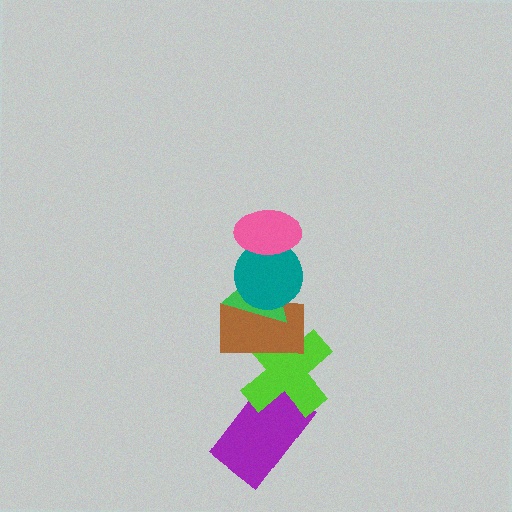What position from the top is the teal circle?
The teal circle is 2nd from the top.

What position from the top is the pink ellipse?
The pink ellipse is 1st from the top.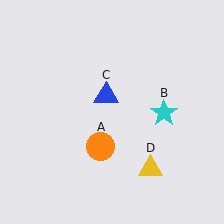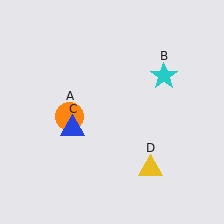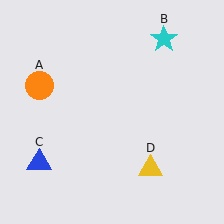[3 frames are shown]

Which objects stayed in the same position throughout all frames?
Yellow triangle (object D) remained stationary.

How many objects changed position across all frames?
3 objects changed position: orange circle (object A), cyan star (object B), blue triangle (object C).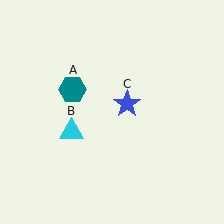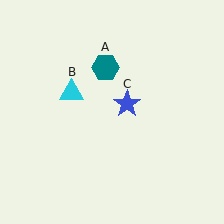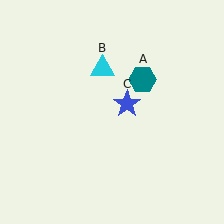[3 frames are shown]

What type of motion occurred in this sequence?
The teal hexagon (object A), cyan triangle (object B) rotated clockwise around the center of the scene.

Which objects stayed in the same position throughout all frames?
Blue star (object C) remained stationary.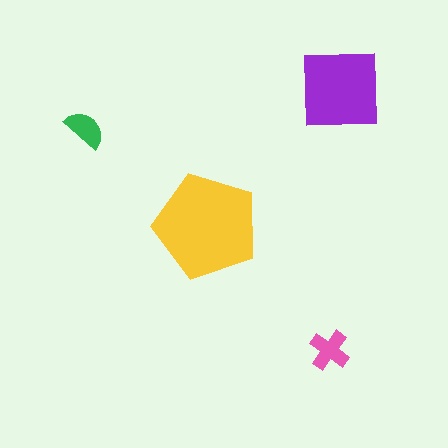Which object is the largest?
The yellow pentagon.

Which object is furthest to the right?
The purple square is rightmost.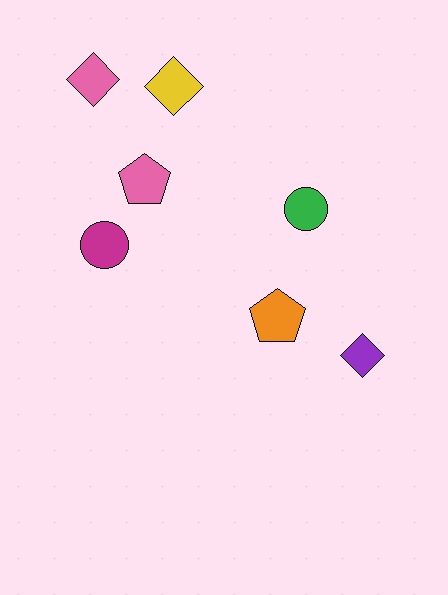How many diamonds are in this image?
There are 3 diamonds.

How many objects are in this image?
There are 7 objects.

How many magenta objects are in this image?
There is 1 magenta object.